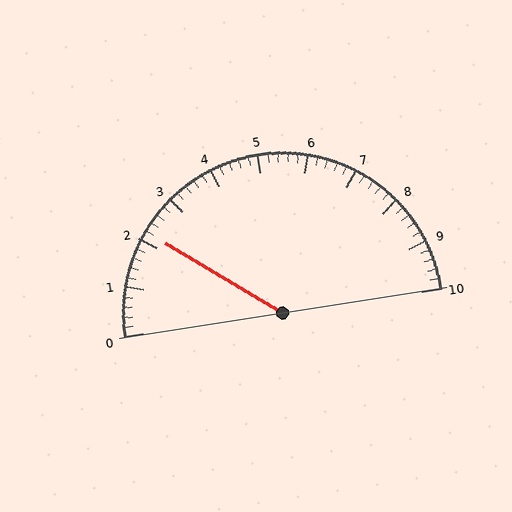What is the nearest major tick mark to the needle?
The nearest major tick mark is 2.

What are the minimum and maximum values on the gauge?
The gauge ranges from 0 to 10.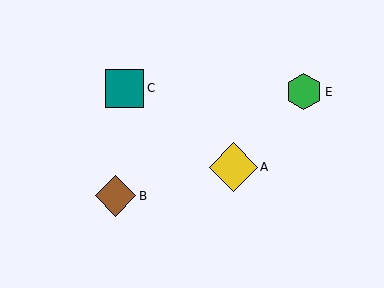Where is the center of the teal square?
The center of the teal square is at (125, 88).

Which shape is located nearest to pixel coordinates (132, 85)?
The teal square (labeled C) at (125, 88) is nearest to that location.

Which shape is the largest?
The yellow diamond (labeled A) is the largest.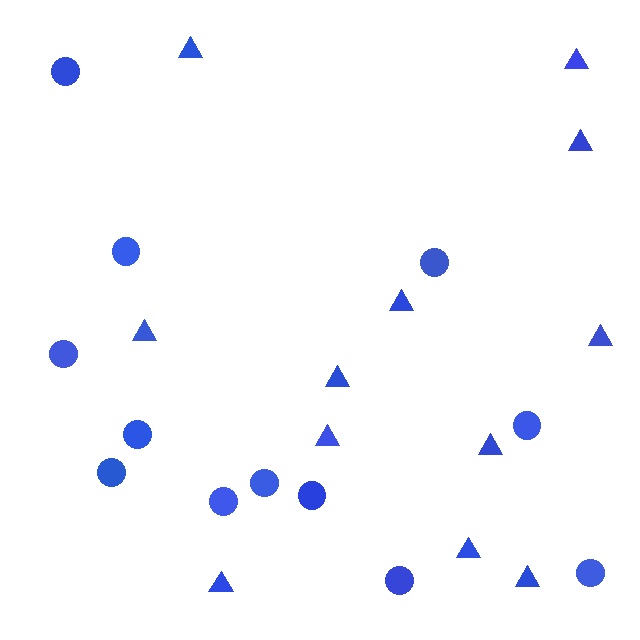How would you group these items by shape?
There are 2 groups: one group of circles (12) and one group of triangles (12).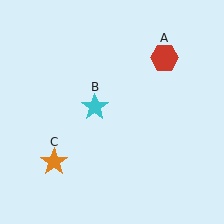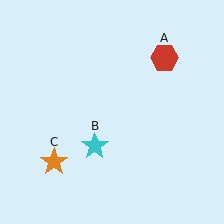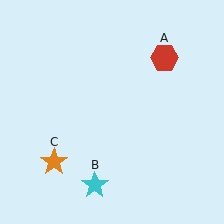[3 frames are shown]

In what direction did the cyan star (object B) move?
The cyan star (object B) moved down.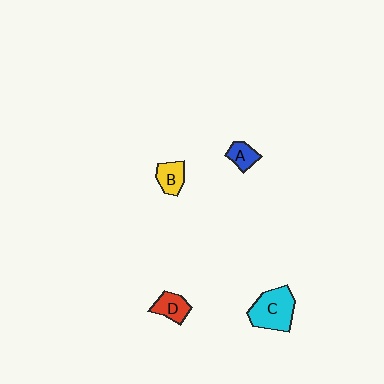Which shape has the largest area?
Shape C (cyan).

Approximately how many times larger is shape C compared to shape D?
Approximately 1.9 times.